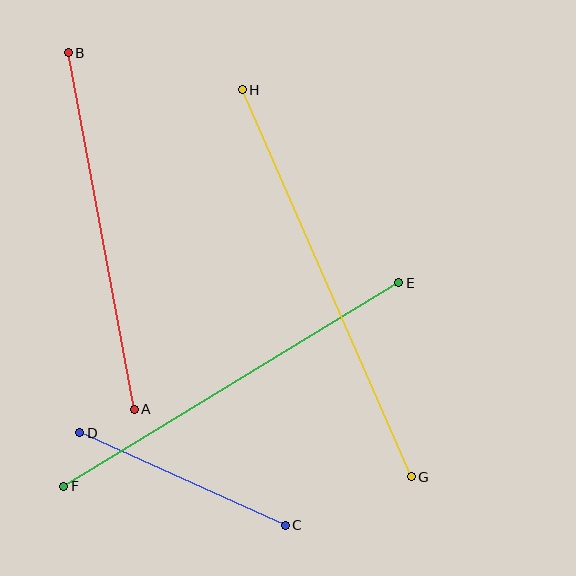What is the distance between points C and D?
The distance is approximately 226 pixels.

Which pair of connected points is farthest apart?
Points G and H are farthest apart.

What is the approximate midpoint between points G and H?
The midpoint is at approximately (327, 283) pixels.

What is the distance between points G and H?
The distance is approximately 422 pixels.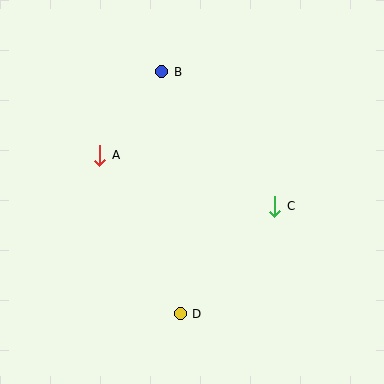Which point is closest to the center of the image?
Point C at (275, 206) is closest to the center.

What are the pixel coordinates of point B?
Point B is at (162, 72).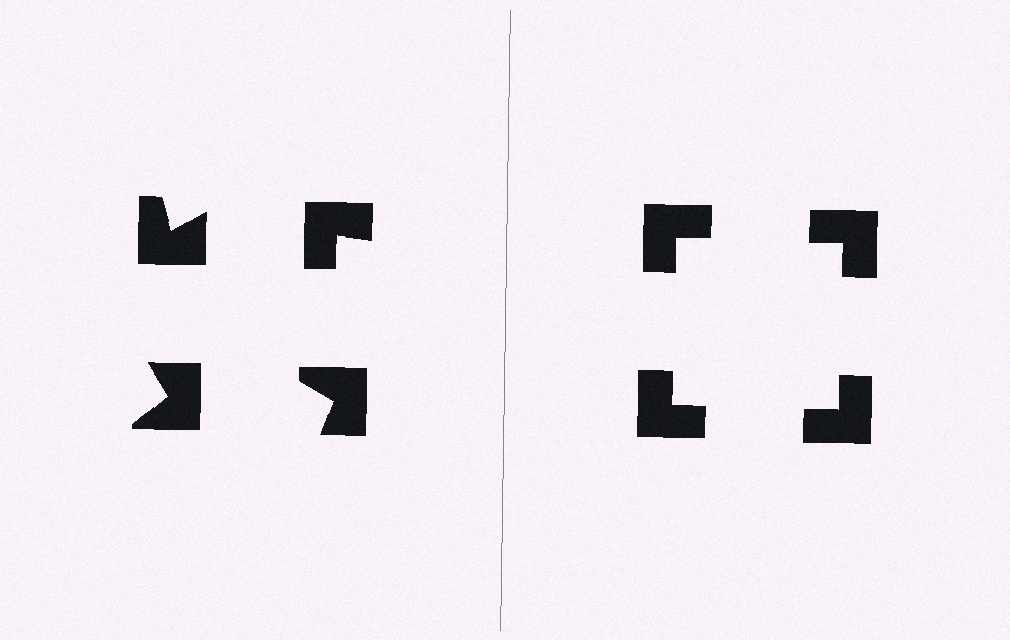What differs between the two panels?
The notched squares are positioned identically on both sides; only the wedge orientations differ. On the right they align to a square; on the left they are misaligned.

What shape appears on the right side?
An illusory square.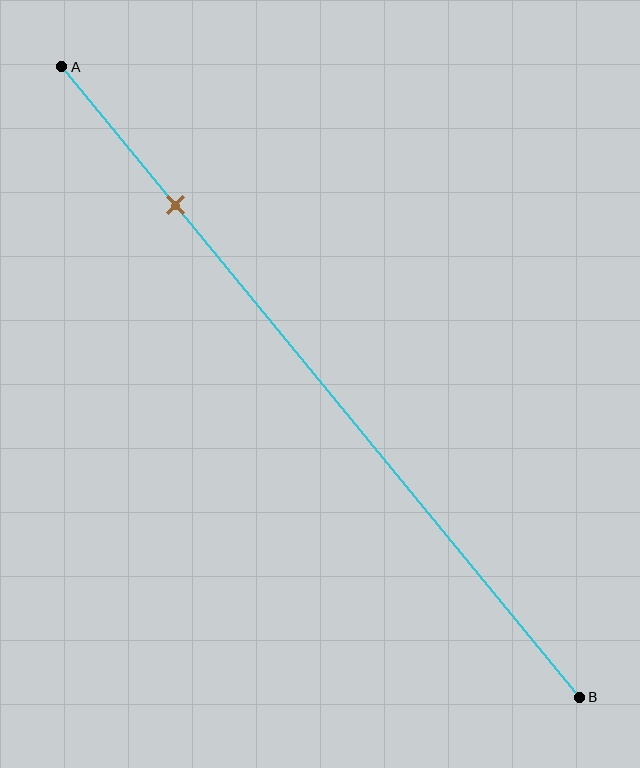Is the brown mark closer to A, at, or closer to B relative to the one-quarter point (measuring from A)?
The brown mark is closer to point A than the one-quarter point of segment AB.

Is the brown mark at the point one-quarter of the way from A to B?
No, the mark is at about 20% from A, not at the 25% one-quarter point.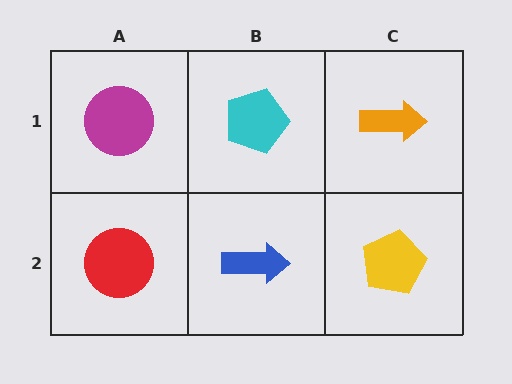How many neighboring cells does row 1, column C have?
2.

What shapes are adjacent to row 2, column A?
A magenta circle (row 1, column A), a blue arrow (row 2, column B).